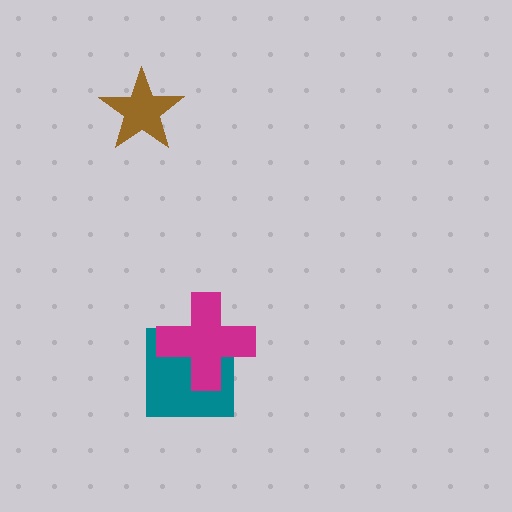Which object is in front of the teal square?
The magenta cross is in front of the teal square.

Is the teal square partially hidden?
Yes, it is partially covered by another shape.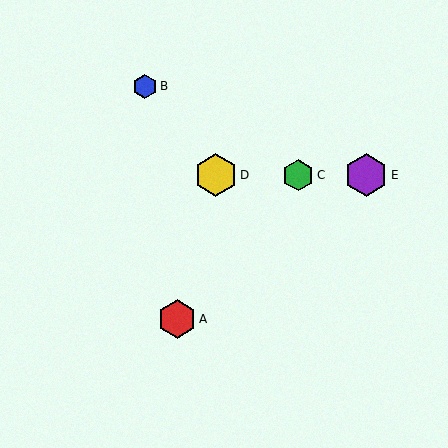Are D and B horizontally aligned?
No, D is at y≈175 and B is at y≈86.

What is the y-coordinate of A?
Object A is at y≈319.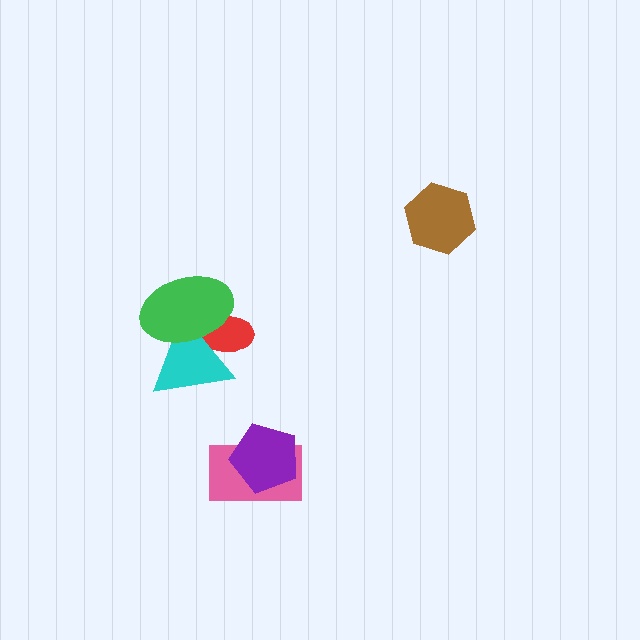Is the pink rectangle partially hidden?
Yes, it is partially covered by another shape.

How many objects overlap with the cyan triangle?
2 objects overlap with the cyan triangle.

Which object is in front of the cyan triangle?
The green ellipse is in front of the cyan triangle.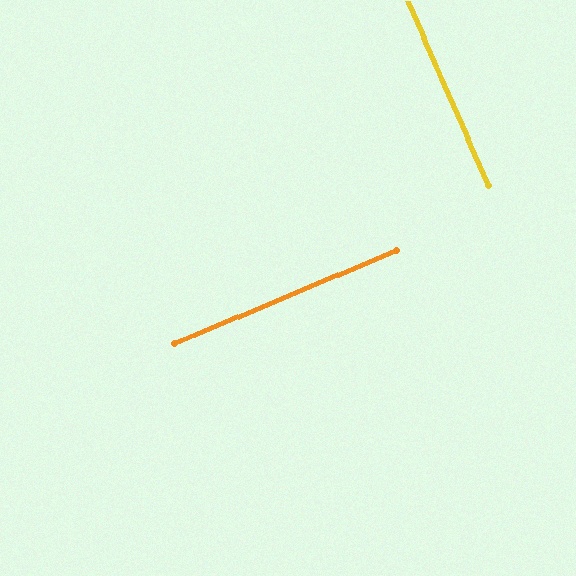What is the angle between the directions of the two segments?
Approximately 89 degrees.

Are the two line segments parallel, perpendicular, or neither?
Perpendicular — they meet at approximately 89°.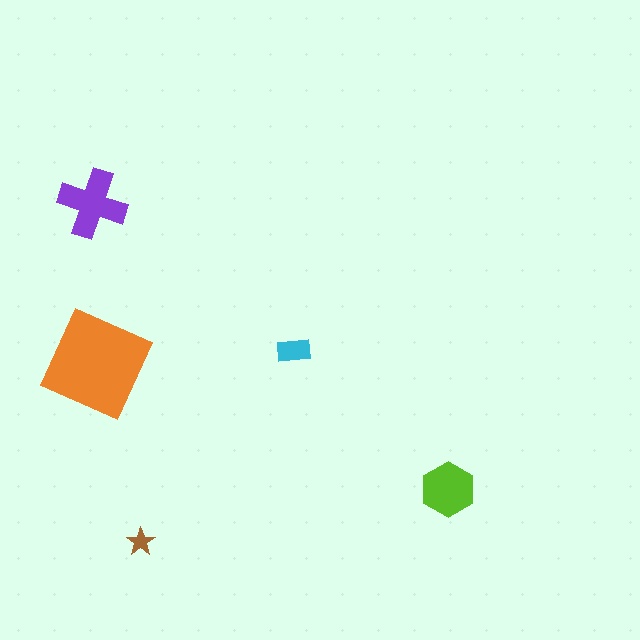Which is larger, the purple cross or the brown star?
The purple cross.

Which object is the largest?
The orange diamond.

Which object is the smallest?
The brown star.